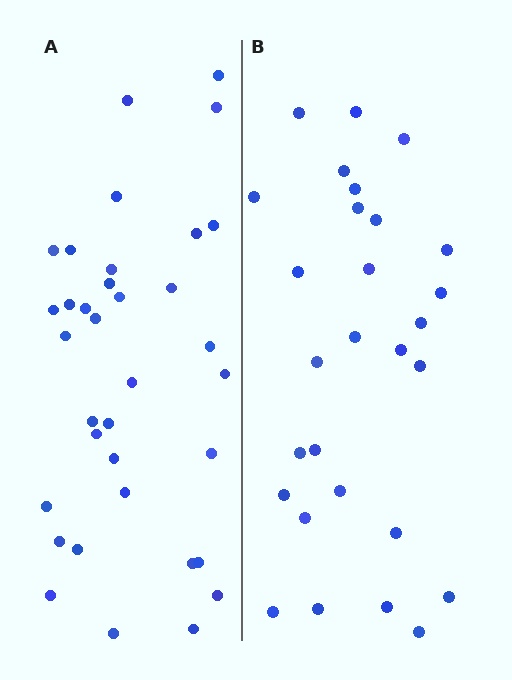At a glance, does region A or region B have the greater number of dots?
Region A (the left region) has more dots.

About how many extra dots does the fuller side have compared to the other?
Region A has roughly 8 or so more dots than region B.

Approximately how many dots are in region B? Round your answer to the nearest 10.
About 30 dots. (The exact count is 28, which rounds to 30.)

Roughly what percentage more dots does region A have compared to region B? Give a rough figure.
About 25% more.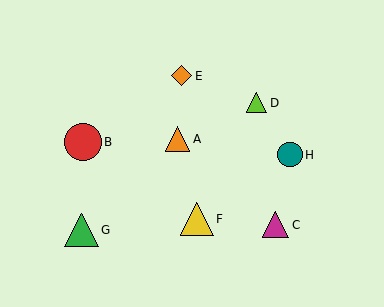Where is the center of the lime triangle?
The center of the lime triangle is at (256, 103).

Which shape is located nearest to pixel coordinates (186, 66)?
The orange diamond (labeled E) at (182, 76) is nearest to that location.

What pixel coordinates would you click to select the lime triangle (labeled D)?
Click at (256, 103) to select the lime triangle D.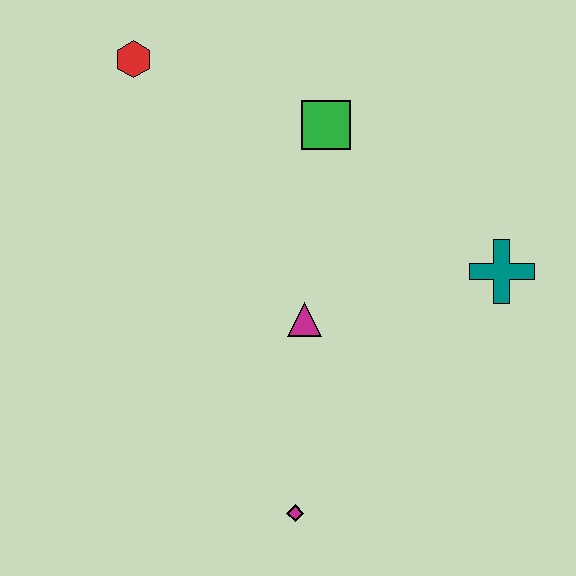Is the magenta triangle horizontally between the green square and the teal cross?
No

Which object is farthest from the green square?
The magenta diamond is farthest from the green square.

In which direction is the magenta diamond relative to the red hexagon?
The magenta diamond is below the red hexagon.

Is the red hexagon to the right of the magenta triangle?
No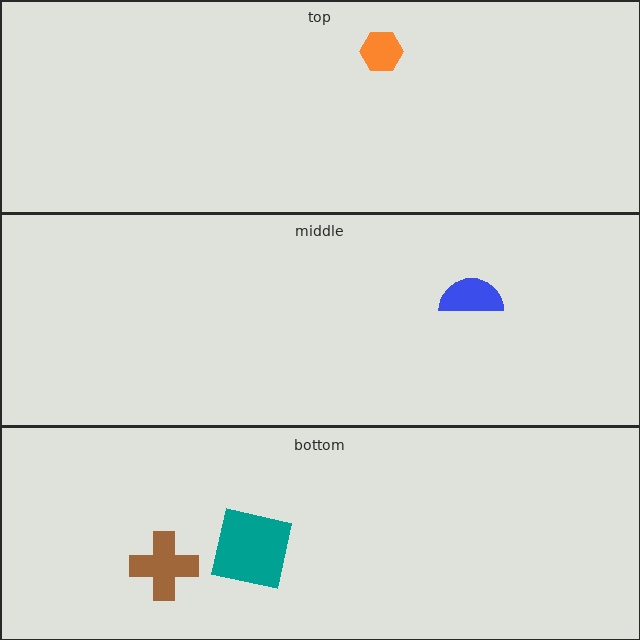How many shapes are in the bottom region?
2.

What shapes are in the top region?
The orange hexagon.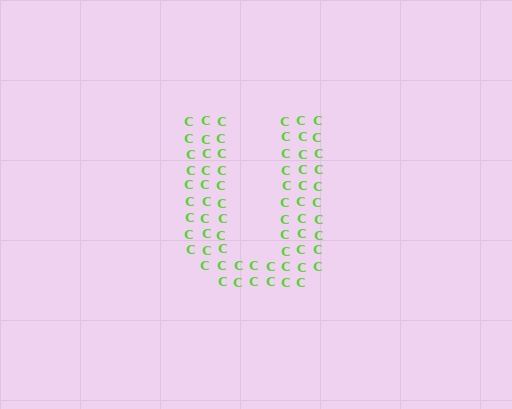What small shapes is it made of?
It is made of small letter C's.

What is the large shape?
The large shape is the letter U.